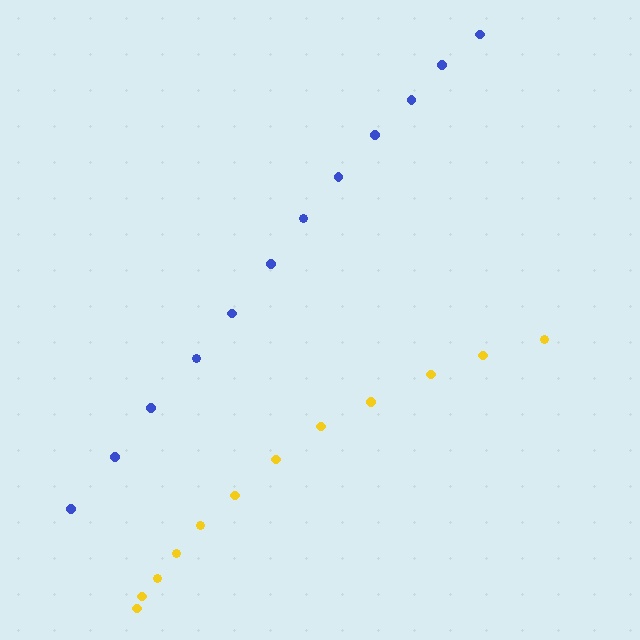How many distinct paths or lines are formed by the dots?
There are 2 distinct paths.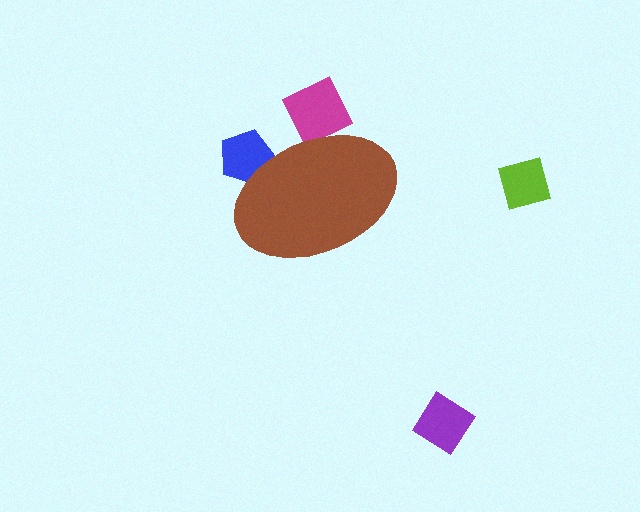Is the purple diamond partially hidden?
No, the purple diamond is fully visible.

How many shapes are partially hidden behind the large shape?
2 shapes are partially hidden.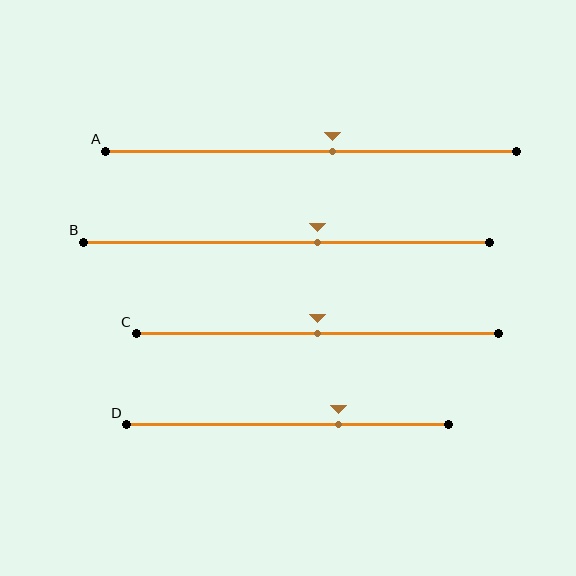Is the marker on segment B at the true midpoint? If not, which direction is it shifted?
No, the marker on segment B is shifted to the right by about 7% of the segment length.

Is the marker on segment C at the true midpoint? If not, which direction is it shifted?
Yes, the marker on segment C is at the true midpoint.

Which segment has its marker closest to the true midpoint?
Segment C has its marker closest to the true midpoint.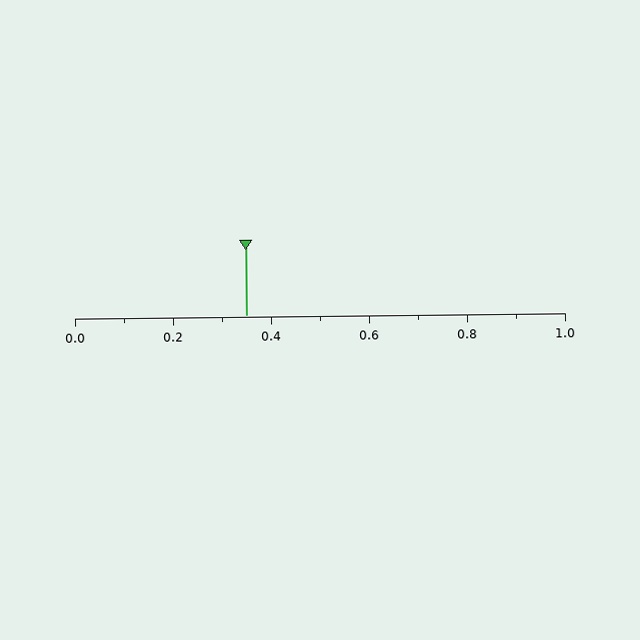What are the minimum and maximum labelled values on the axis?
The axis runs from 0.0 to 1.0.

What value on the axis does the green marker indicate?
The marker indicates approximately 0.35.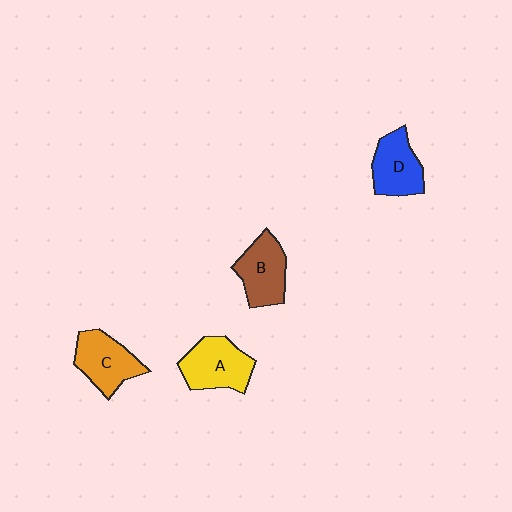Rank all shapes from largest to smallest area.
From largest to smallest: A (yellow), C (orange), B (brown), D (blue).